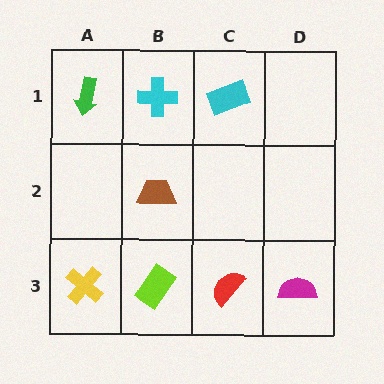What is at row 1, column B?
A cyan cross.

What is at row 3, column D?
A magenta semicircle.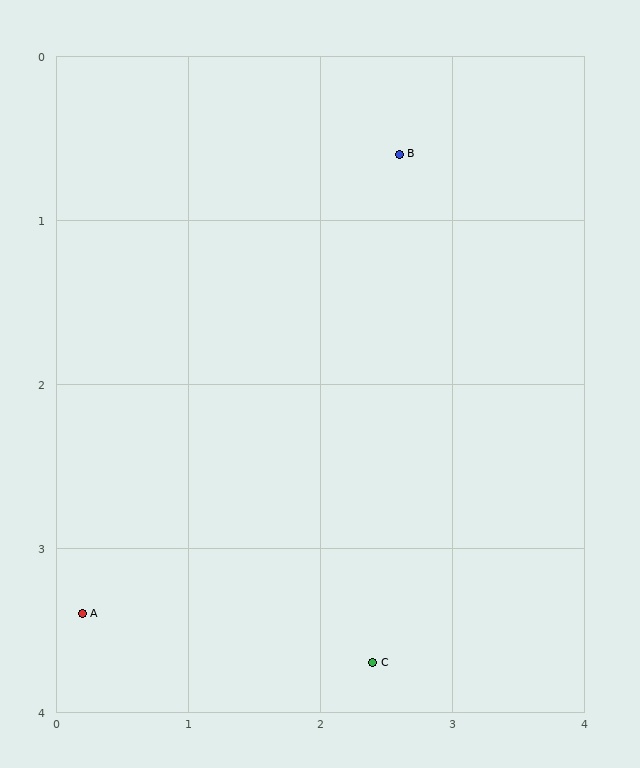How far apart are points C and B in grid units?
Points C and B are about 3.1 grid units apart.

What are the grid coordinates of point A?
Point A is at approximately (0.2, 3.4).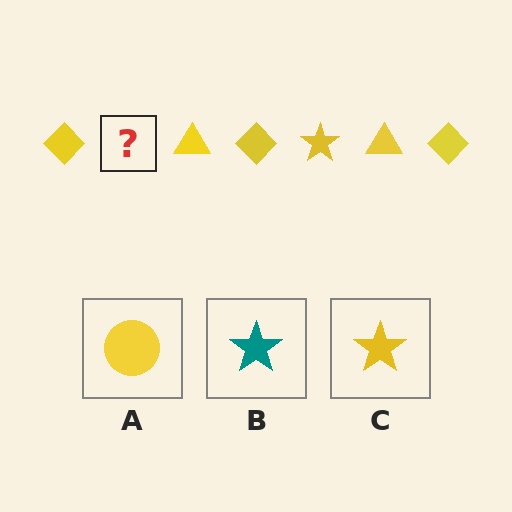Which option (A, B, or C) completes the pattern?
C.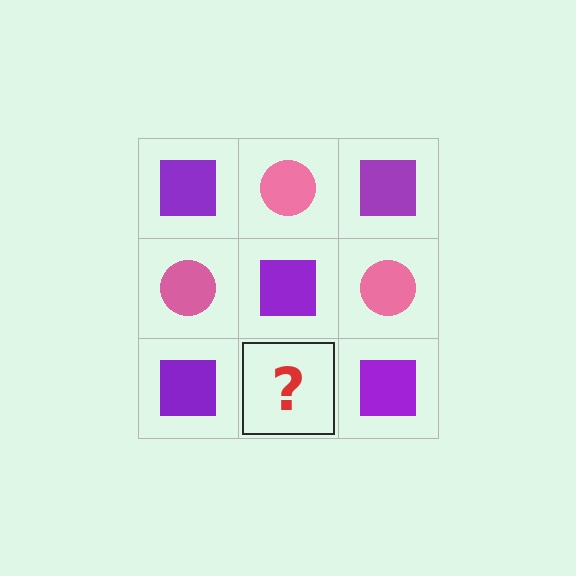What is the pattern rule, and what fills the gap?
The rule is that it alternates purple square and pink circle in a checkerboard pattern. The gap should be filled with a pink circle.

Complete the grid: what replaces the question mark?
The question mark should be replaced with a pink circle.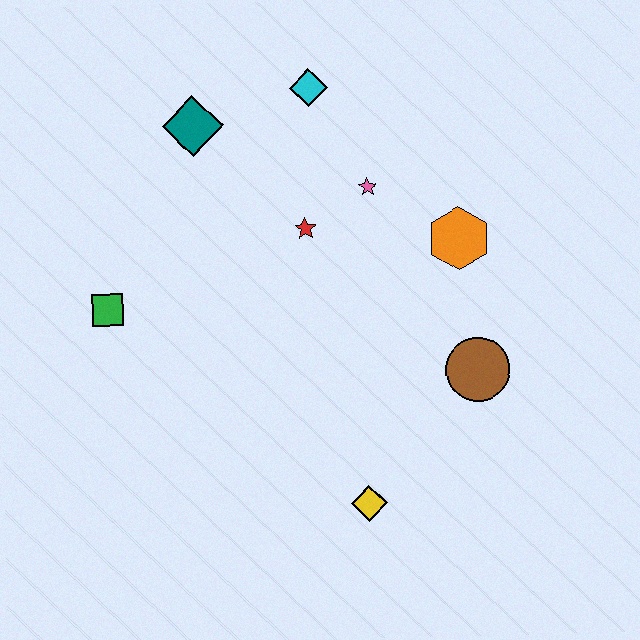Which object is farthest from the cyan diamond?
The yellow diamond is farthest from the cyan diamond.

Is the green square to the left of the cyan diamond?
Yes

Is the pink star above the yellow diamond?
Yes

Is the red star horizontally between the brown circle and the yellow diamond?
No